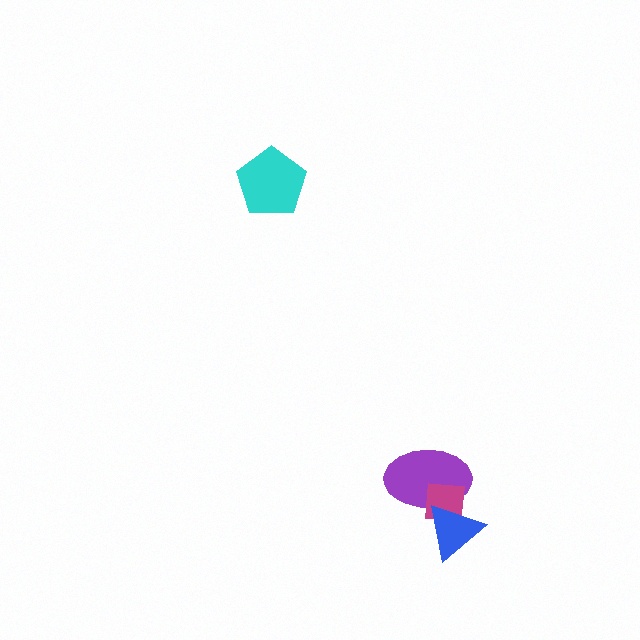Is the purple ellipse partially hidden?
Yes, it is partially covered by another shape.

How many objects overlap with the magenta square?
2 objects overlap with the magenta square.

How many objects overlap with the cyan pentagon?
0 objects overlap with the cyan pentagon.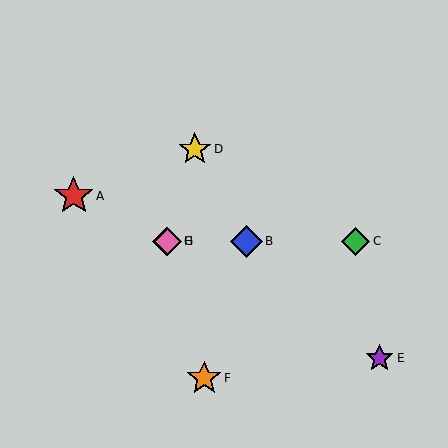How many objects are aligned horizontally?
4 objects (B, C, G, H) are aligned horizontally.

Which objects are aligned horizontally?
Objects B, C, G, H are aligned horizontally.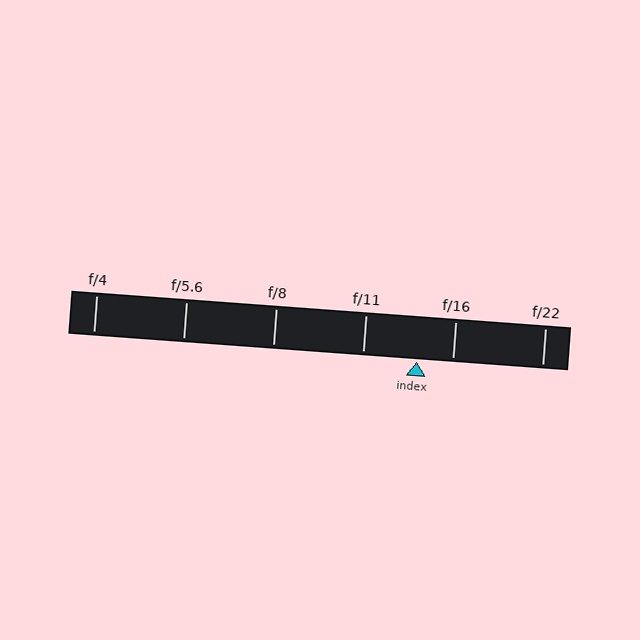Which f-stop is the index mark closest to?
The index mark is closest to f/16.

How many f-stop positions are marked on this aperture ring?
There are 6 f-stop positions marked.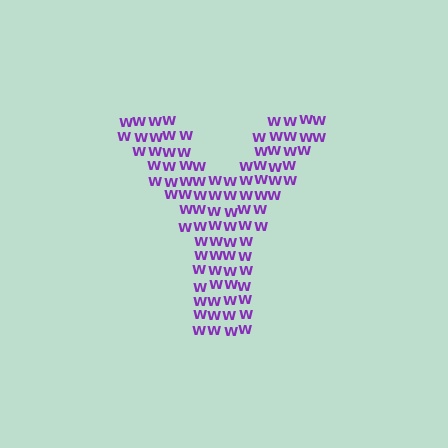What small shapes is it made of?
It is made of small letter W's.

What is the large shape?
The large shape is the letter Y.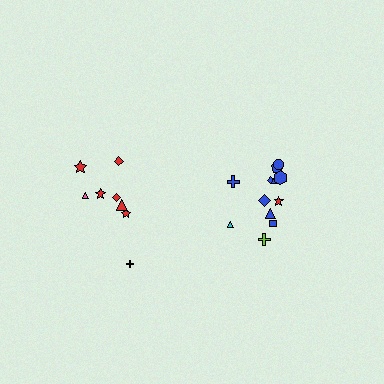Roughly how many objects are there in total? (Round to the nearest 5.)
Roughly 20 objects in total.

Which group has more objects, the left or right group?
The right group.